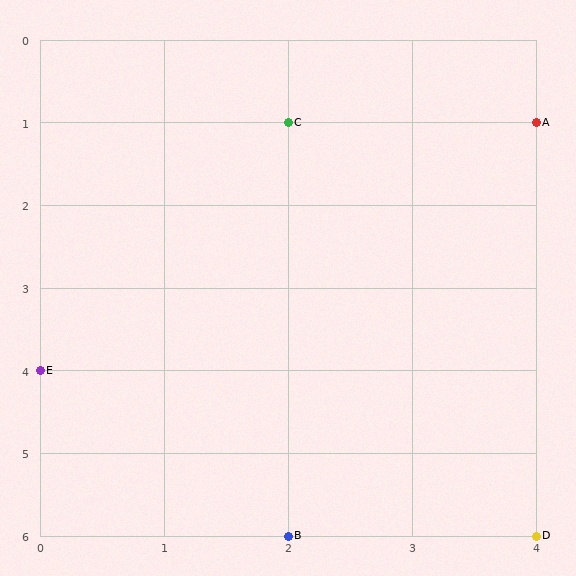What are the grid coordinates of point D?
Point D is at grid coordinates (4, 6).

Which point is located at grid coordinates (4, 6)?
Point D is at (4, 6).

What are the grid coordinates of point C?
Point C is at grid coordinates (2, 1).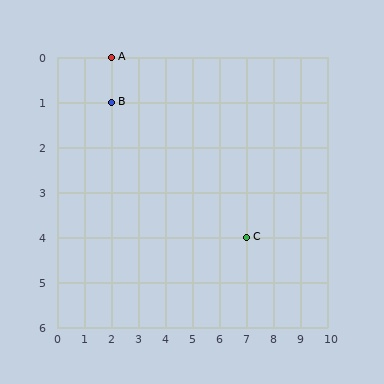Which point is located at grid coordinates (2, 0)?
Point A is at (2, 0).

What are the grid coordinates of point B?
Point B is at grid coordinates (2, 1).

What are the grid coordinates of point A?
Point A is at grid coordinates (2, 0).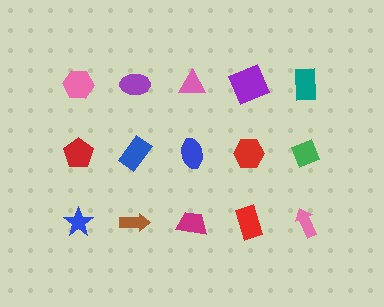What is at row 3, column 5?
A pink arrow.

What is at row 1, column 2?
A purple ellipse.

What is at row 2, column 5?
A green diamond.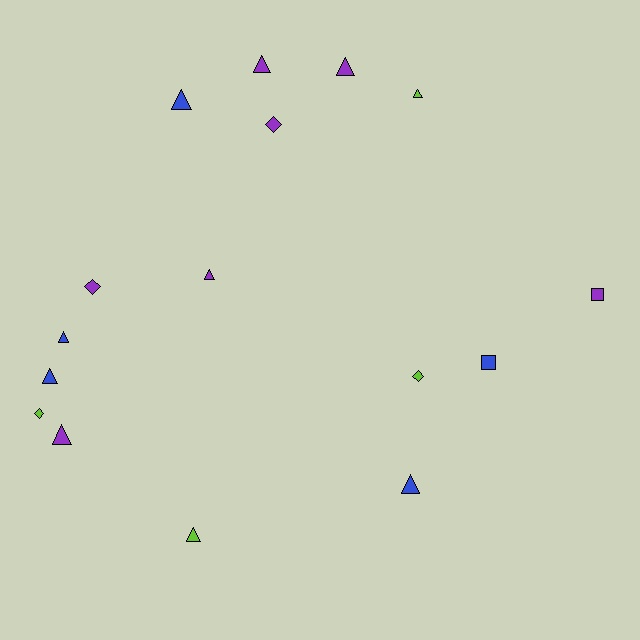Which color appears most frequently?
Purple, with 7 objects.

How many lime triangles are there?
There are 2 lime triangles.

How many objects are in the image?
There are 16 objects.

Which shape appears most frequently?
Triangle, with 10 objects.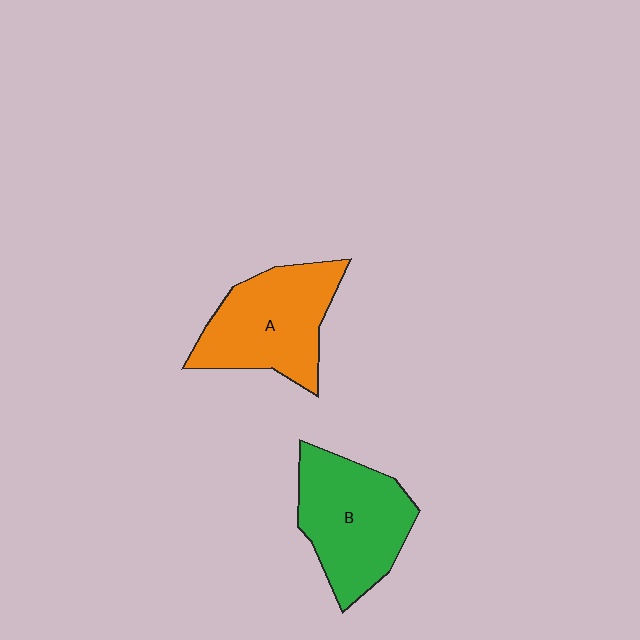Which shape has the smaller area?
Shape A (orange).